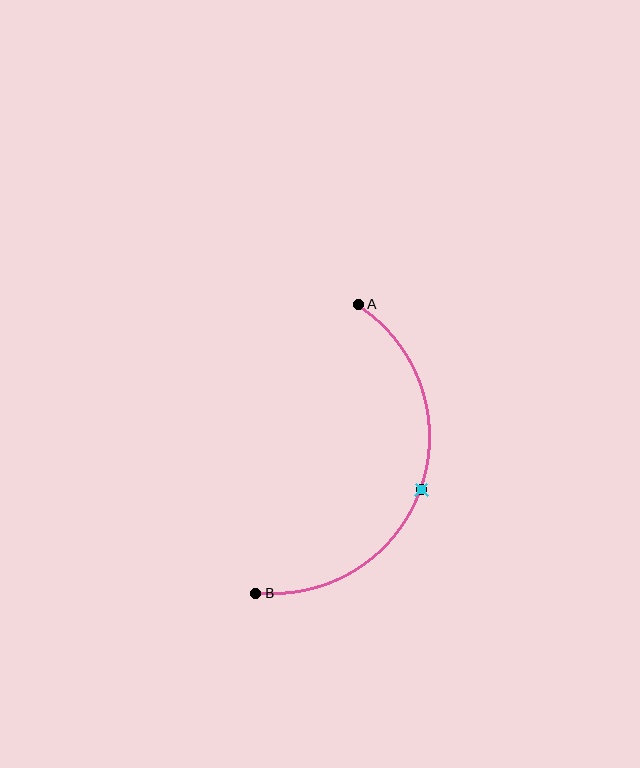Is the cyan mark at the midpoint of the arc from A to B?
Yes. The cyan mark lies on the arc at equal arc-length from both A and B — it is the arc midpoint.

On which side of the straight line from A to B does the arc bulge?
The arc bulges to the right of the straight line connecting A and B.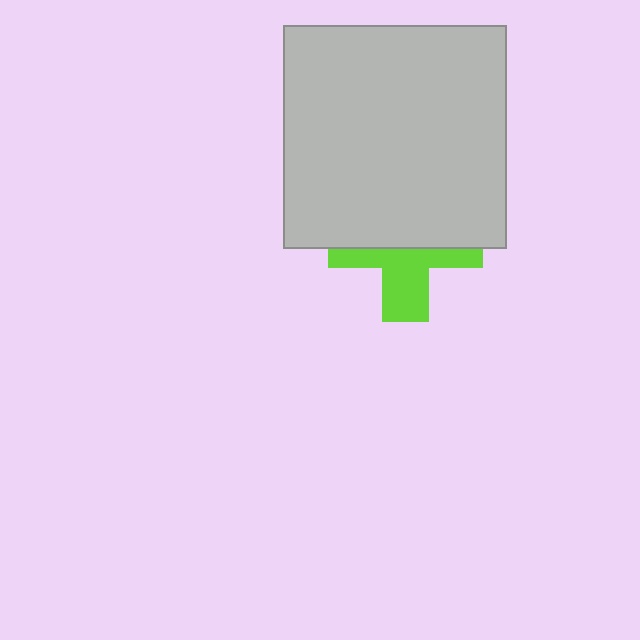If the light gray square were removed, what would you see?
You would see the complete lime cross.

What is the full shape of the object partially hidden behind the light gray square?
The partially hidden object is a lime cross.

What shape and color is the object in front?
The object in front is a light gray square.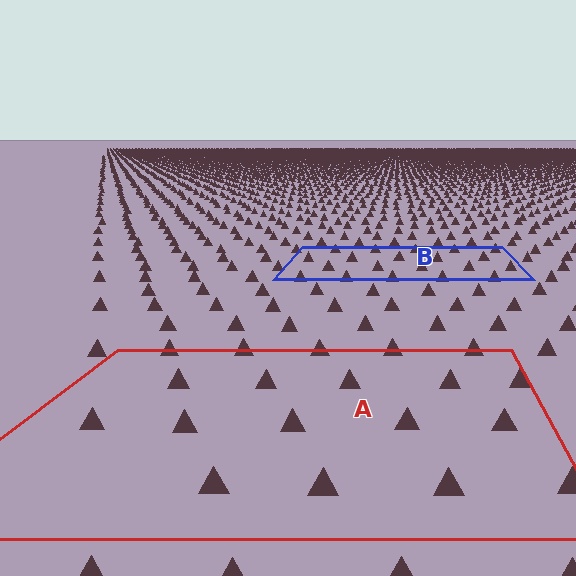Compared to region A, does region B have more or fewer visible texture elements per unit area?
Region B has more texture elements per unit area — they are packed more densely because it is farther away.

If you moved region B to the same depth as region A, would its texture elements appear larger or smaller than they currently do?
They would appear larger. At a closer depth, the same texture elements are projected at a bigger on-screen size.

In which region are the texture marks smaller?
The texture marks are smaller in region B, because it is farther away.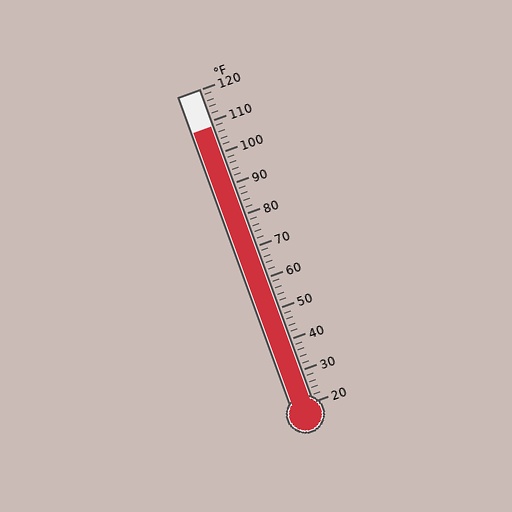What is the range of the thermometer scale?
The thermometer scale ranges from 20°F to 120°F.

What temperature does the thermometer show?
The thermometer shows approximately 108°F.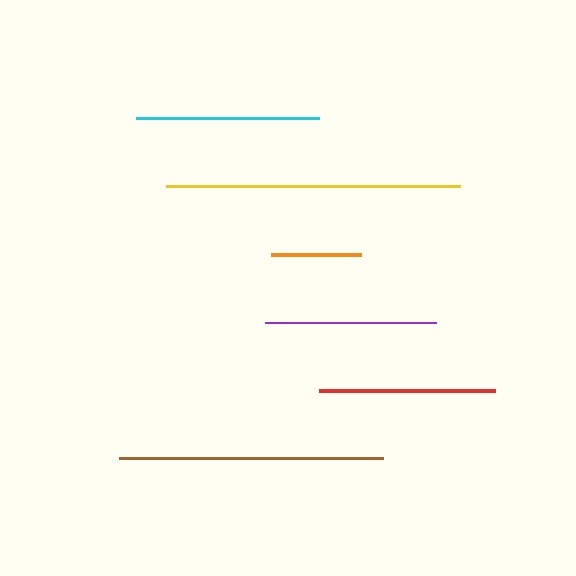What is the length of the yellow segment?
The yellow segment is approximately 294 pixels long.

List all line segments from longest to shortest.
From longest to shortest: yellow, brown, cyan, red, purple, orange.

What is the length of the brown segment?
The brown segment is approximately 264 pixels long.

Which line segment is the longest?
The yellow line is the longest at approximately 294 pixels.